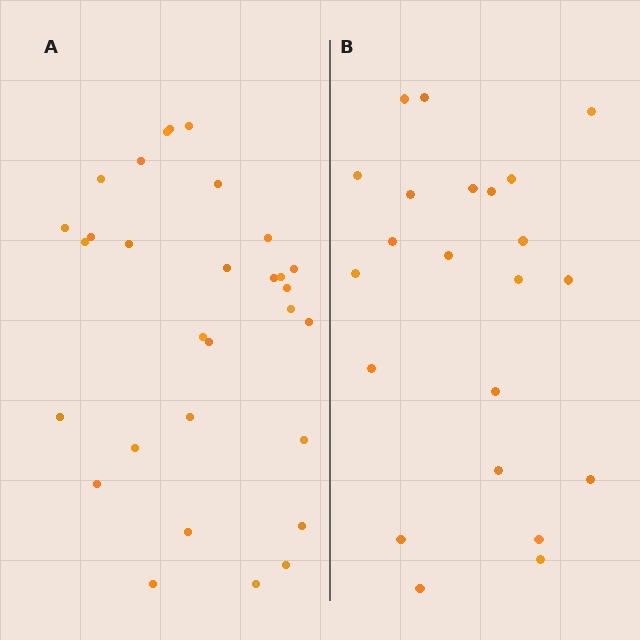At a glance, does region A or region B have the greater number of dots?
Region A (the left region) has more dots.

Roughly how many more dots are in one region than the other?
Region A has roughly 8 or so more dots than region B.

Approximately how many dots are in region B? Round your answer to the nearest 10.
About 20 dots. (The exact count is 22, which rounds to 20.)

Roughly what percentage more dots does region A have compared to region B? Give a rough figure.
About 35% more.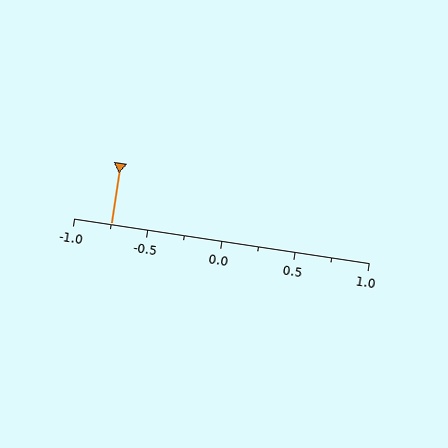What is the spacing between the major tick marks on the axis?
The major ticks are spaced 0.5 apart.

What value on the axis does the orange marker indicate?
The marker indicates approximately -0.75.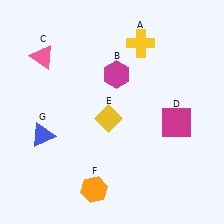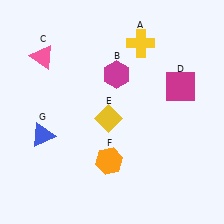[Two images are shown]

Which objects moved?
The objects that moved are: the magenta square (D), the orange hexagon (F).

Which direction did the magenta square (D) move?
The magenta square (D) moved up.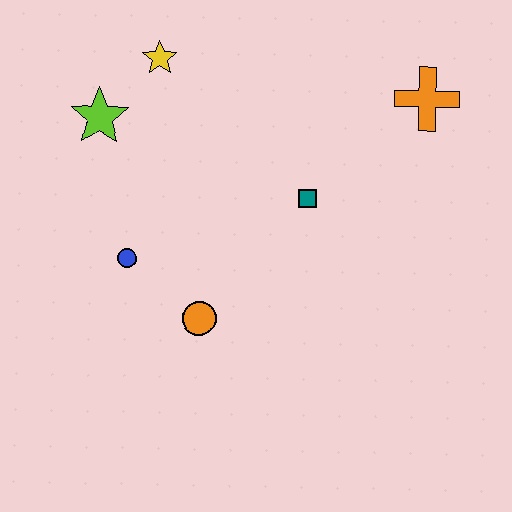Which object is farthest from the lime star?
The orange cross is farthest from the lime star.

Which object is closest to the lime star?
The yellow star is closest to the lime star.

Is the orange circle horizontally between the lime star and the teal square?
Yes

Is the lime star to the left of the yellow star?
Yes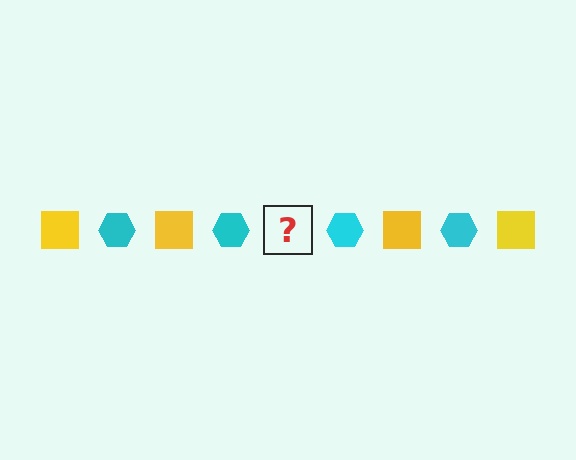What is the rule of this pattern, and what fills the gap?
The rule is that the pattern alternates between yellow square and cyan hexagon. The gap should be filled with a yellow square.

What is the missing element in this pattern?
The missing element is a yellow square.